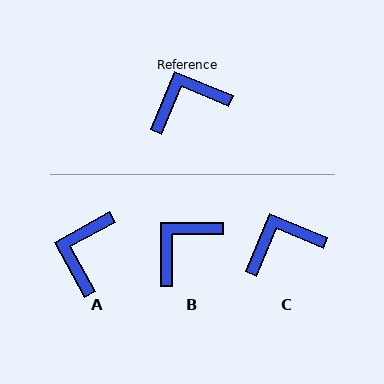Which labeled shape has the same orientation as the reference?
C.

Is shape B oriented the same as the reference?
No, it is off by about 23 degrees.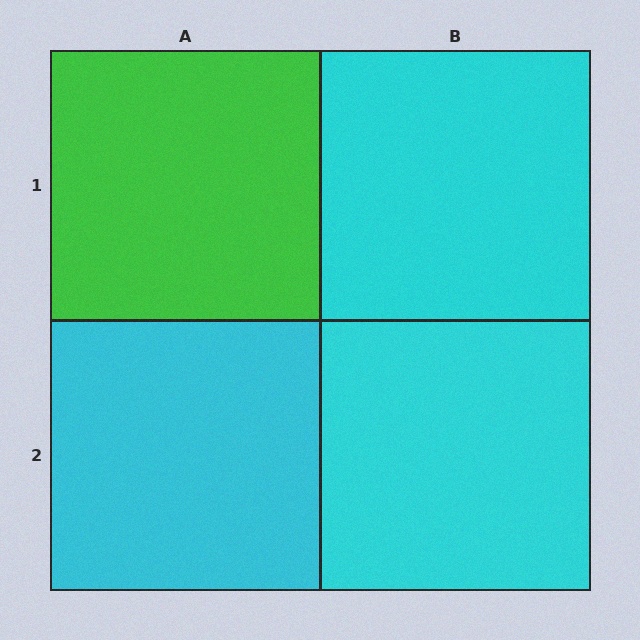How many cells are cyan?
3 cells are cyan.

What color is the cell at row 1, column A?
Green.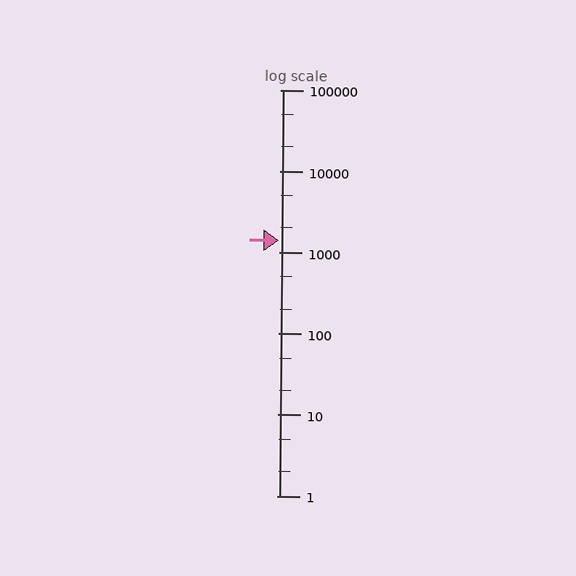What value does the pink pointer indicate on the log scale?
The pointer indicates approximately 1400.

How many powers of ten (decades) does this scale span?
The scale spans 5 decades, from 1 to 100000.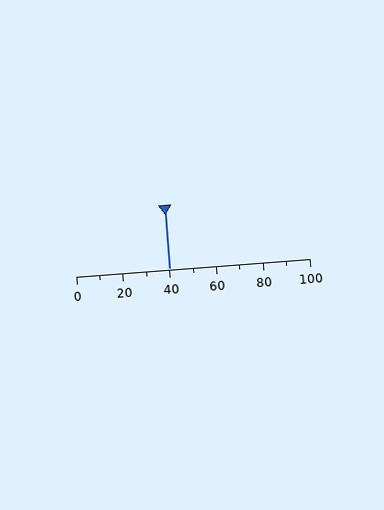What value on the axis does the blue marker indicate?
The marker indicates approximately 40.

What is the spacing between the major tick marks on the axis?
The major ticks are spaced 20 apart.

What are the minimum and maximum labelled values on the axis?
The axis runs from 0 to 100.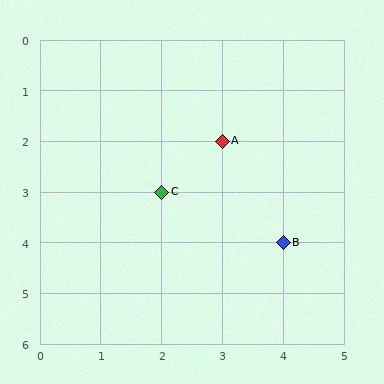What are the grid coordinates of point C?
Point C is at grid coordinates (2, 3).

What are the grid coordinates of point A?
Point A is at grid coordinates (3, 2).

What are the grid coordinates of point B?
Point B is at grid coordinates (4, 4).